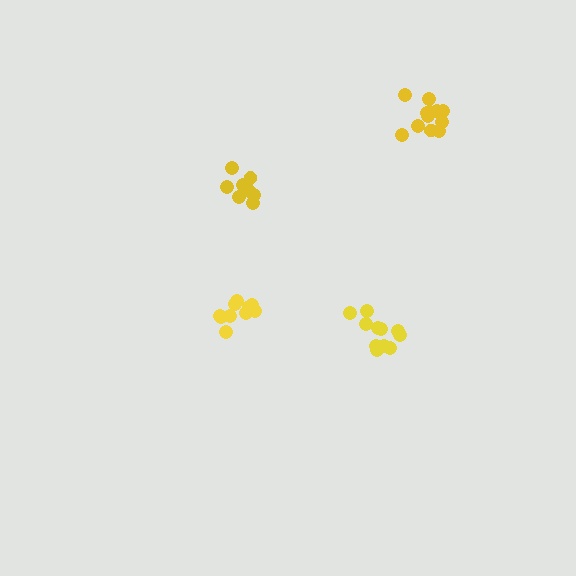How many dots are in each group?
Group 1: 10 dots, Group 2: 8 dots, Group 3: 12 dots, Group 4: 11 dots (41 total).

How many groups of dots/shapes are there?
There are 4 groups.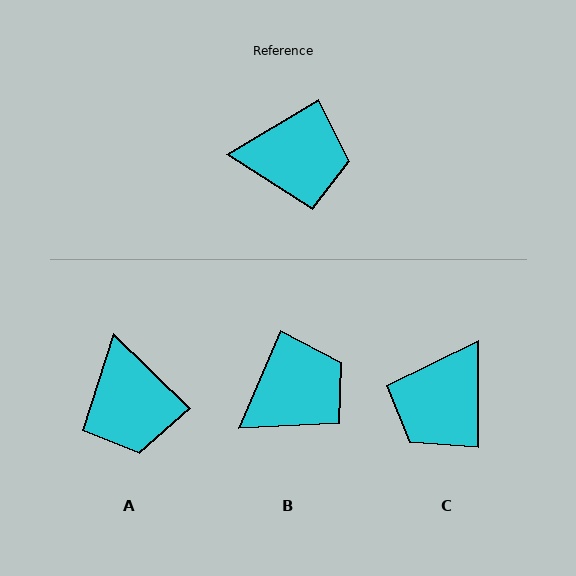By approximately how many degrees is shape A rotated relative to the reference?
Approximately 75 degrees clockwise.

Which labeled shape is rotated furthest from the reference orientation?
C, about 121 degrees away.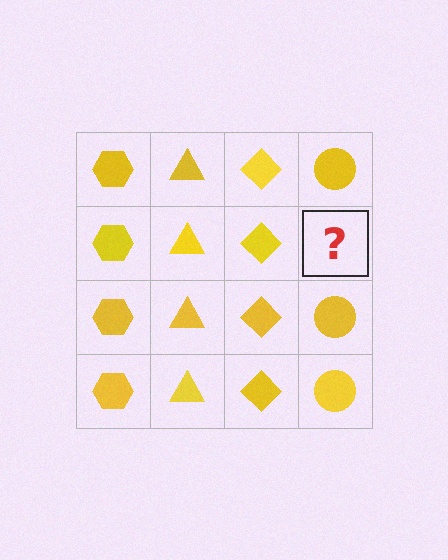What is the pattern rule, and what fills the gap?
The rule is that each column has a consistent shape. The gap should be filled with a yellow circle.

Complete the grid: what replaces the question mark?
The question mark should be replaced with a yellow circle.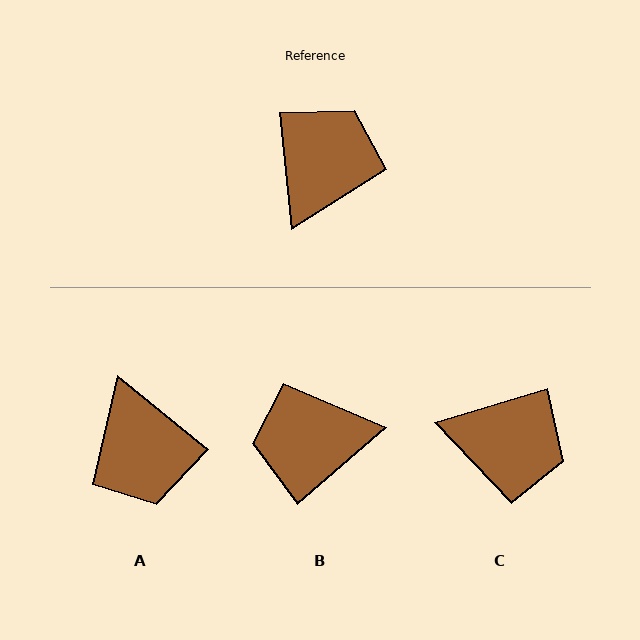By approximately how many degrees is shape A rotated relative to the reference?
Approximately 135 degrees clockwise.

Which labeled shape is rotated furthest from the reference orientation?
A, about 135 degrees away.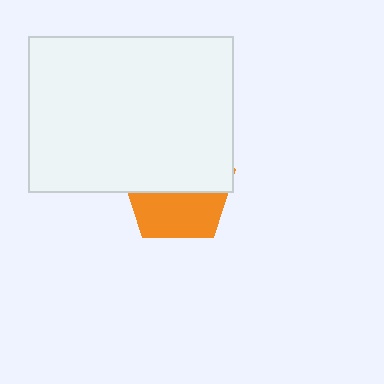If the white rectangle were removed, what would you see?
You would see the complete orange pentagon.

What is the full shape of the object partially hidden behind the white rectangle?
The partially hidden object is an orange pentagon.